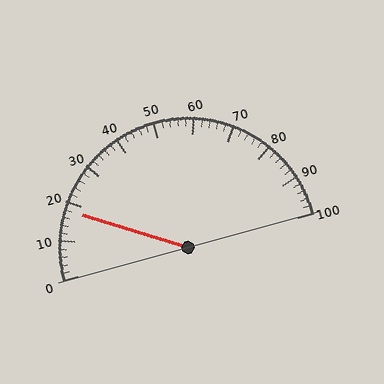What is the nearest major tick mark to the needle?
The nearest major tick mark is 20.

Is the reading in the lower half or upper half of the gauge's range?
The reading is in the lower half of the range (0 to 100).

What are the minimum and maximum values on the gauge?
The gauge ranges from 0 to 100.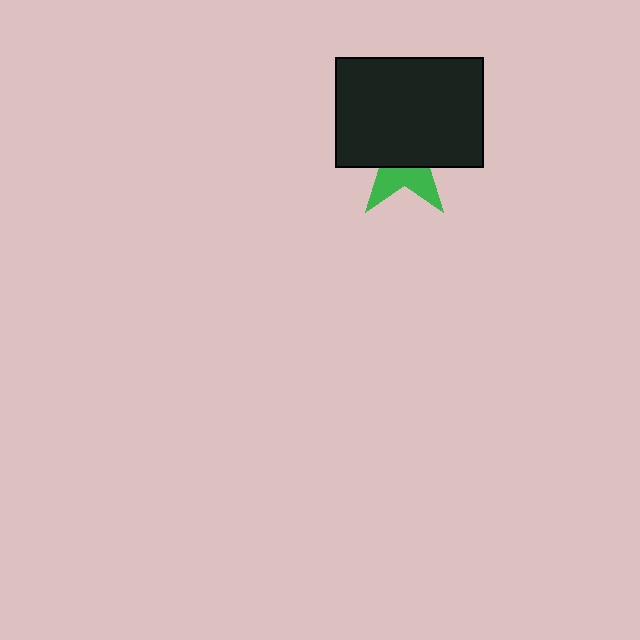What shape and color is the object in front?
The object in front is a black rectangle.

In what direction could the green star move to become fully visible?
The green star could move down. That would shift it out from behind the black rectangle entirely.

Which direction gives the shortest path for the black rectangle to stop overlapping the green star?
Moving up gives the shortest separation.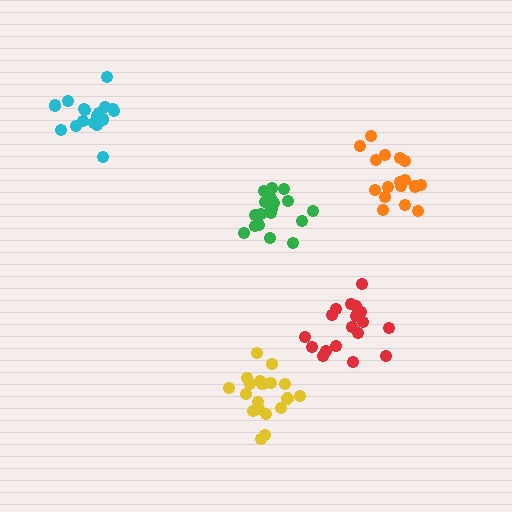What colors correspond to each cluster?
The clusters are colored: yellow, green, red, cyan, orange.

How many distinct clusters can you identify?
There are 5 distinct clusters.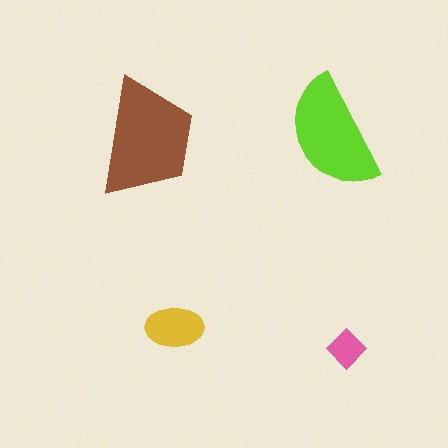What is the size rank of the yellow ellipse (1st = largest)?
3rd.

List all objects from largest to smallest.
The brown trapezoid, the lime semicircle, the yellow ellipse, the pink diamond.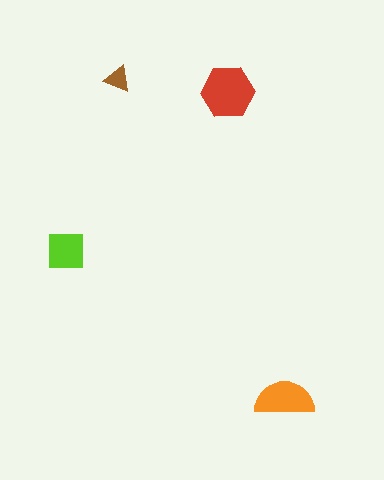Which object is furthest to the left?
The lime square is leftmost.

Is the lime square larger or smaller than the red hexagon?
Smaller.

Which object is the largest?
The red hexagon.